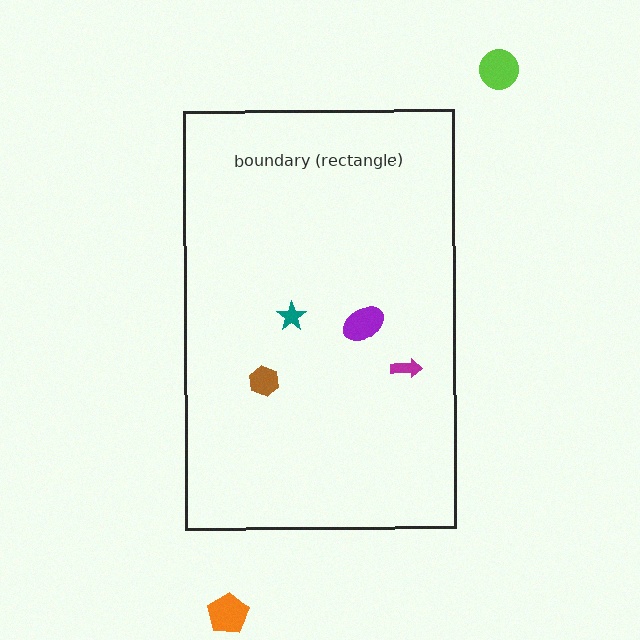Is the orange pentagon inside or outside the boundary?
Outside.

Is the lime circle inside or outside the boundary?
Outside.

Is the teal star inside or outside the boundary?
Inside.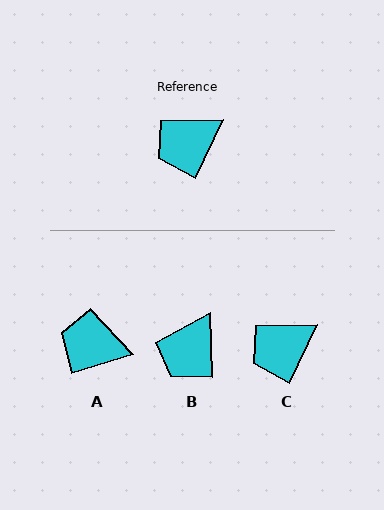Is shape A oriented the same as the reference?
No, it is off by about 48 degrees.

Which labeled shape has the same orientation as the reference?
C.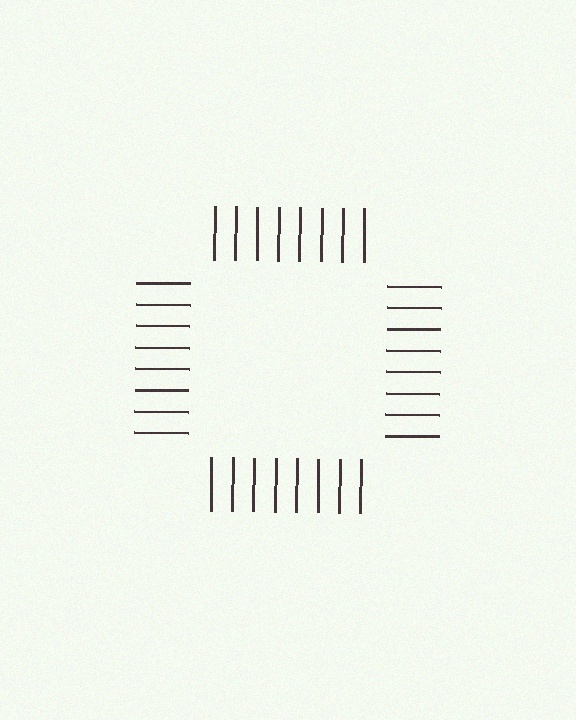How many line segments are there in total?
32 — 8 along each of the 4 edges.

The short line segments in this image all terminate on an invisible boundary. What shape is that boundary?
An illusory square — the line segments terminate on its edges but no continuous stroke is drawn.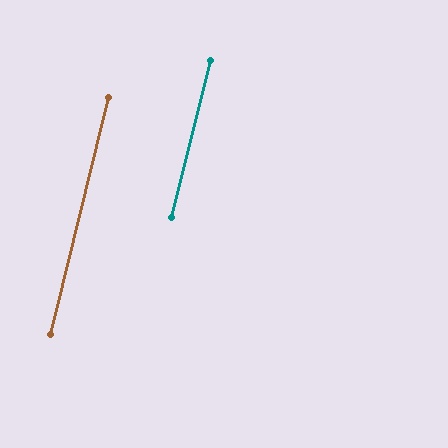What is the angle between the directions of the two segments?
Approximately 0 degrees.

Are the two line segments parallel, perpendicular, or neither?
Parallel — their directions differ by only 0.0°.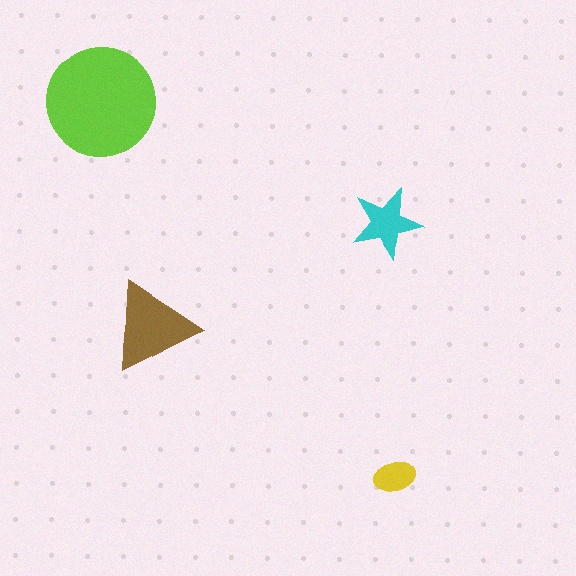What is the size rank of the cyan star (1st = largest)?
3rd.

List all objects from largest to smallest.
The lime circle, the brown triangle, the cyan star, the yellow ellipse.